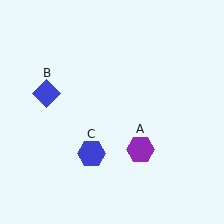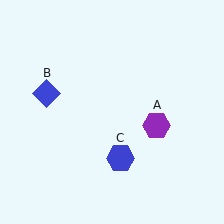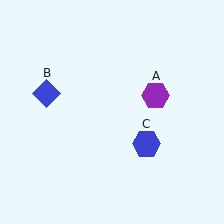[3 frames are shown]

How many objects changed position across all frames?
2 objects changed position: purple hexagon (object A), blue hexagon (object C).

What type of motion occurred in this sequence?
The purple hexagon (object A), blue hexagon (object C) rotated counterclockwise around the center of the scene.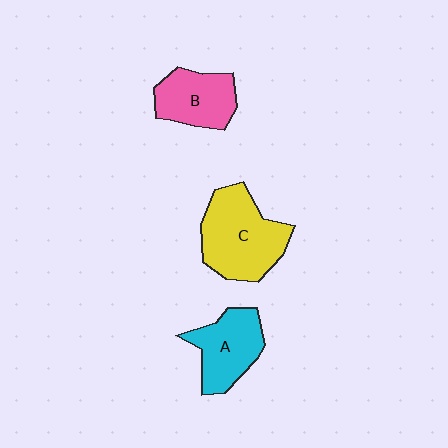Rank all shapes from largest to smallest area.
From largest to smallest: C (yellow), A (cyan), B (pink).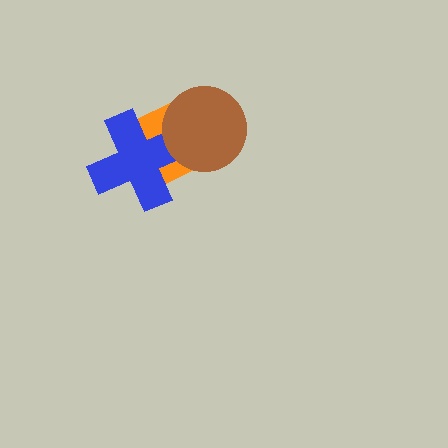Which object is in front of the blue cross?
The brown circle is in front of the blue cross.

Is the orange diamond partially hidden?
Yes, it is partially covered by another shape.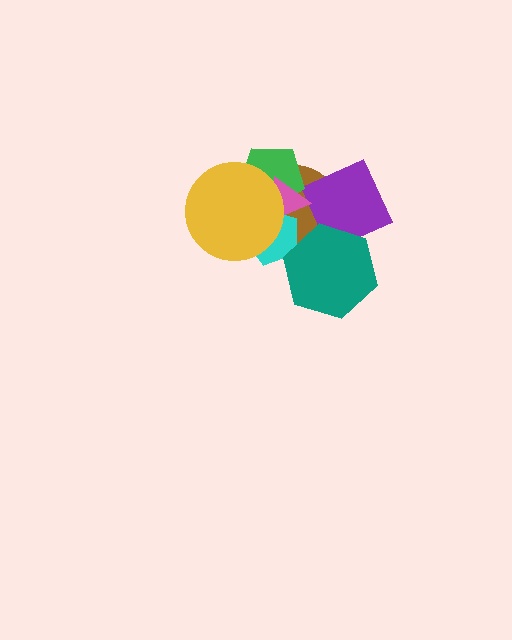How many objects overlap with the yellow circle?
4 objects overlap with the yellow circle.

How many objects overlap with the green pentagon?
3 objects overlap with the green pentagon.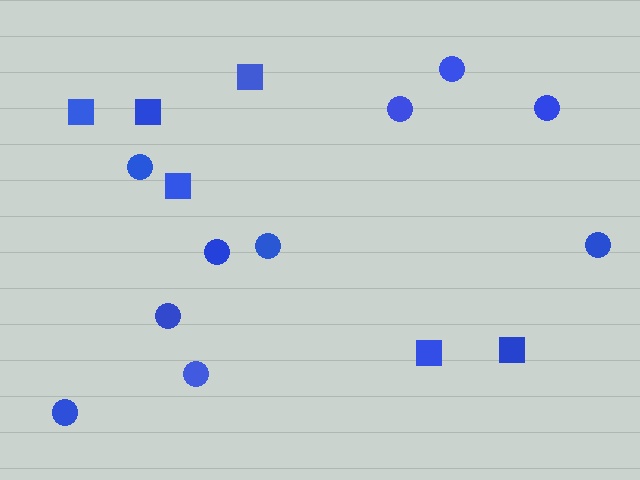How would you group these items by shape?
There are 2 groups: one group of squares (6) and one group of circles (10).